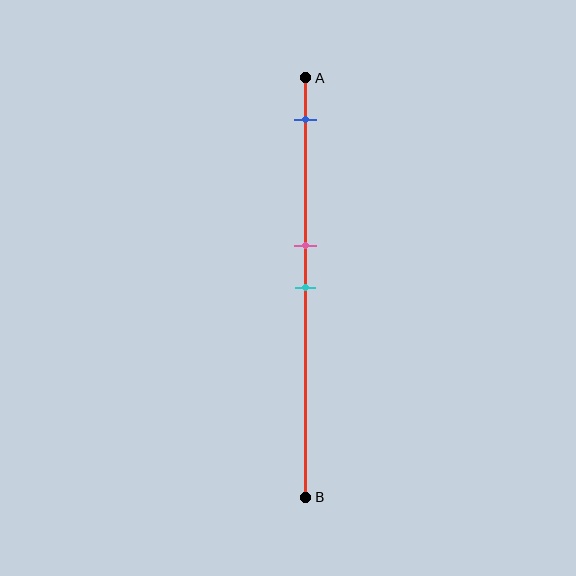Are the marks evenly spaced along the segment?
No, the marks are not evenly spaced.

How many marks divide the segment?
There are 3 marks dividing the segment.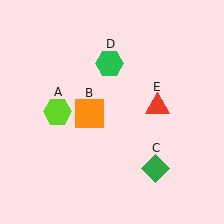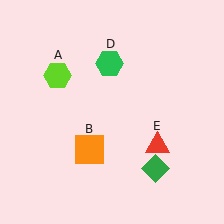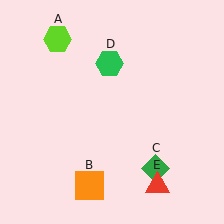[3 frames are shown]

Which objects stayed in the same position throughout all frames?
Green diamond (object C) and green hexagon (object D) remained stationary.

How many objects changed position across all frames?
3 objects changed position: lime hexagon (object A), orange square (object B), red triangle (object E).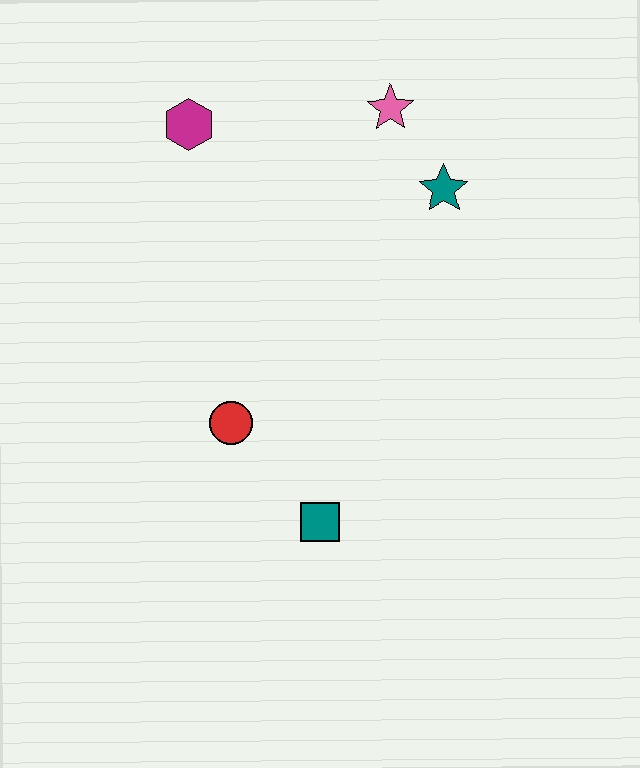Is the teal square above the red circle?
No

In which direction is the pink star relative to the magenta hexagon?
The pink star is to the right of the magenta hexagon.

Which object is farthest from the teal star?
The teal square is farthest from the teal star.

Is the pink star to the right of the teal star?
No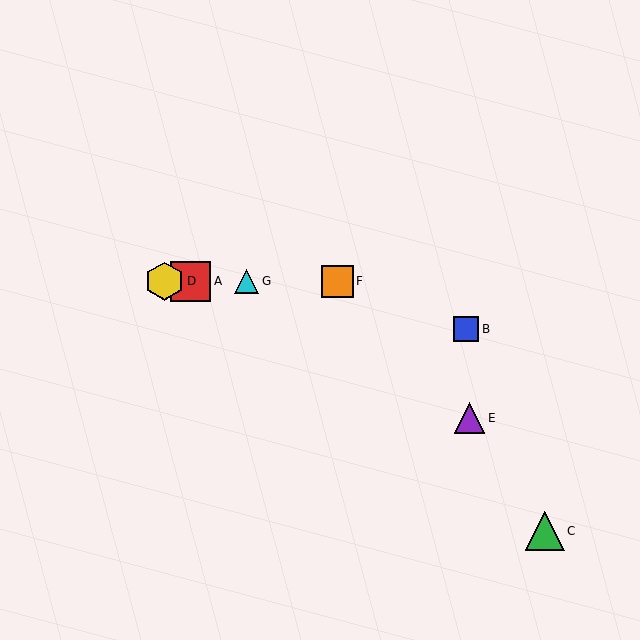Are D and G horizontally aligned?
Yes, both are at y≈281.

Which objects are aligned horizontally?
Objects A, D, F, G are aligned horizontally.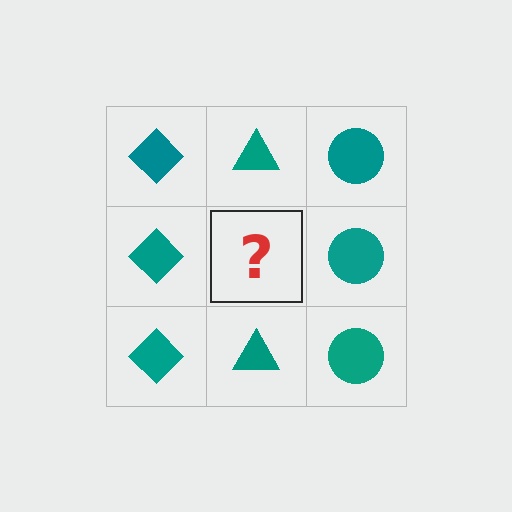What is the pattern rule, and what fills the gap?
The rule is that each column has a consistent shape. The gap should be filled with a teal triangle.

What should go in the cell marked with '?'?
The missing cell should contain a teal triangle.